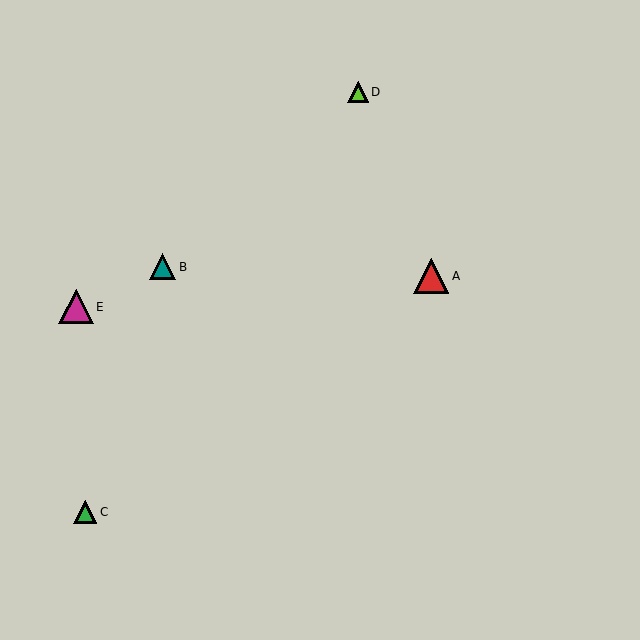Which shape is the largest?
The red triangle (labeled A) is the largest.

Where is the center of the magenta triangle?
The center of the magenta triangle is at (76, 307).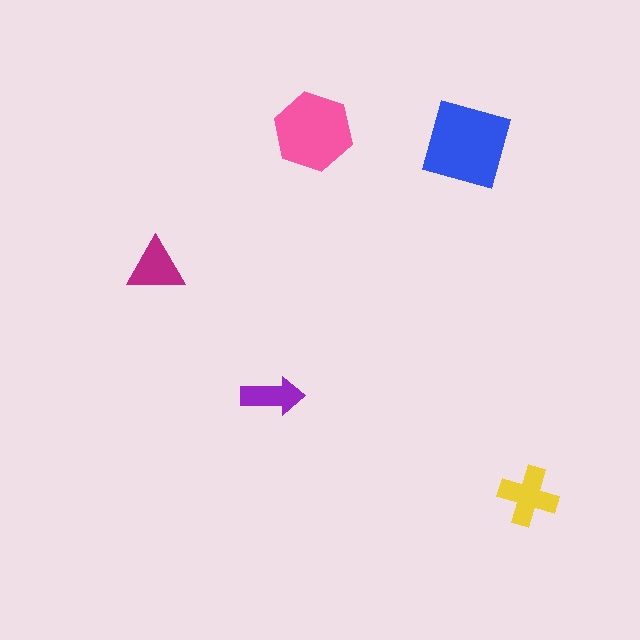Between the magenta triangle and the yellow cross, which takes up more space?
The yellow cross.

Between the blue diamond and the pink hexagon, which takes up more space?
The blue diamond.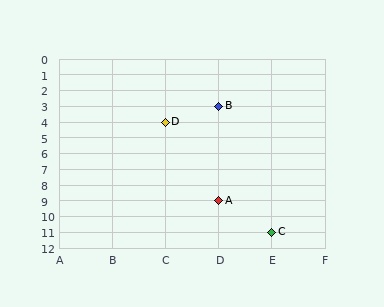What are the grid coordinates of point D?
Point D is at grid coordinates (C, 4).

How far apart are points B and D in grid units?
Points B and D are 1 column and 1 row apart (about 1.4 grid units diagonally).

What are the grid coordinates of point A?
Point A is at grid coordinates (D, 9).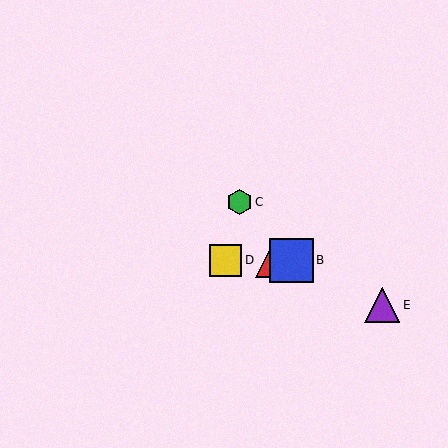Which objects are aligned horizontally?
Objects A, B, D are aligned horizontally.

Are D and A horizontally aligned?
Yes, both are at y≈260.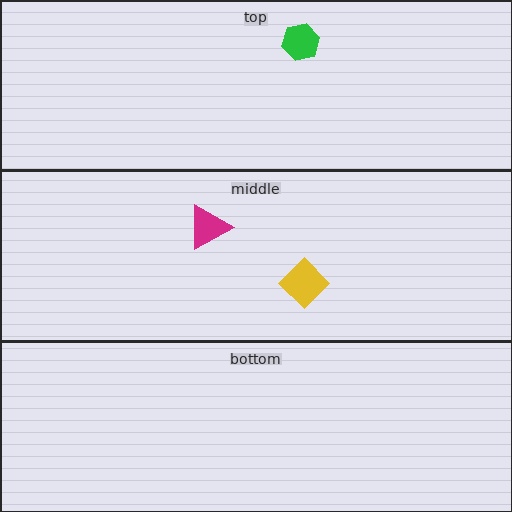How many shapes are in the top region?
1.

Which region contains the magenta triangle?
The middle region.